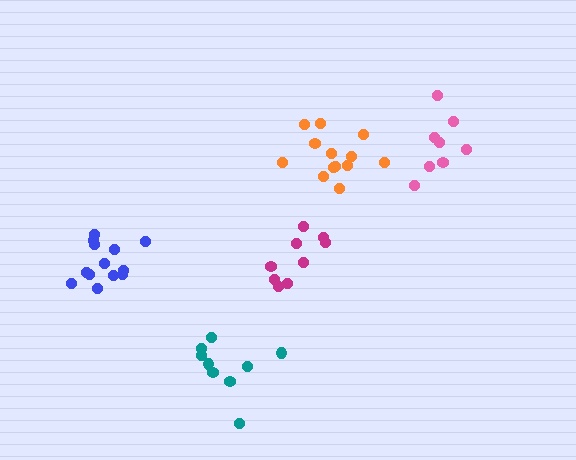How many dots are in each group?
Group 1: 9 dots, Group 2: 13 dots, Group 3: 8 dots, Group 4: 13 dots, Group 5: 9 dots (52 total).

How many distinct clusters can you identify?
There are 5 distinct clusters.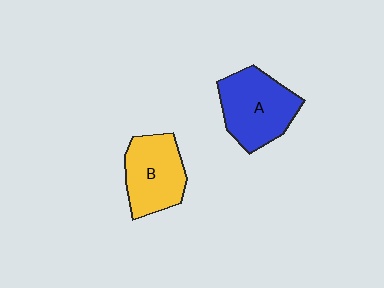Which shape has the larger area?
Shape A (blue).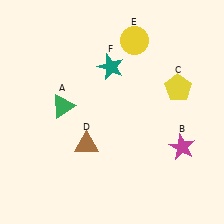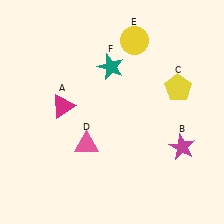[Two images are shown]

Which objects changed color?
A changed from green to magenta. D changed from brown to pink.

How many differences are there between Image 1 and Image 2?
There are 2 differences between the two images.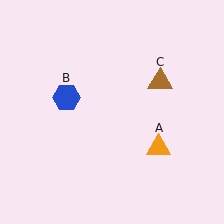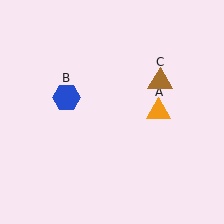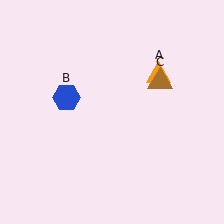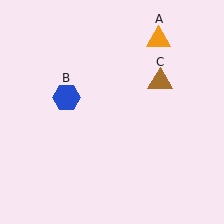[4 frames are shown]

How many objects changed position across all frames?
1 object changed position: orange triangle (object A).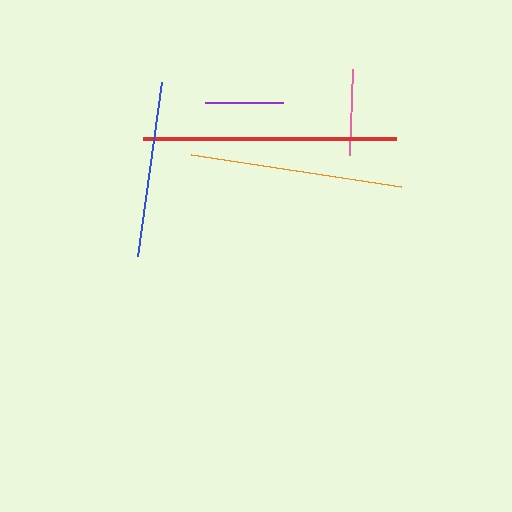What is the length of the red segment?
The red segment is approximately 252 pixels long.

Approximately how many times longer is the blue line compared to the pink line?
The blue line is approximately 2.0 times the length of the pink line.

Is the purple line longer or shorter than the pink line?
The pink line is longer than the purple line.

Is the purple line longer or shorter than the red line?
The red line is longer than the purple line.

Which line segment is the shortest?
The purple line is the shortest at approximately 78 pixels.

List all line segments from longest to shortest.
From longest to shortest: red, orange, blue, pink, purple.